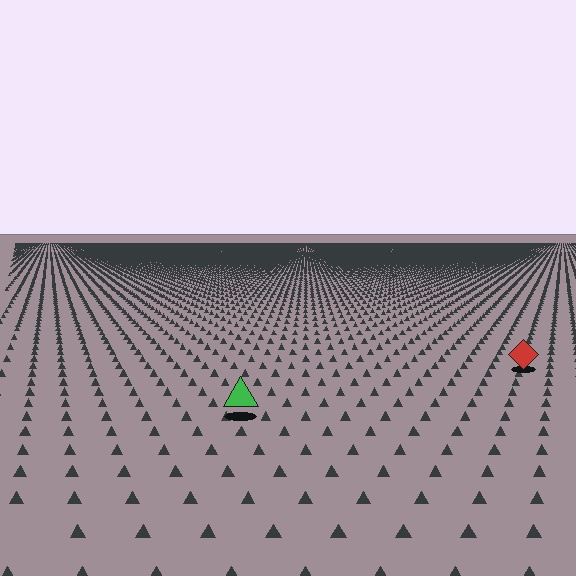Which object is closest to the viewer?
The green triangle is closest. The texture marks near it are larger and more spread out.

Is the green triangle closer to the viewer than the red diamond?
Yes. The green triangle is closer — you can tell from the texture gradient: the ground texture is coarser near it.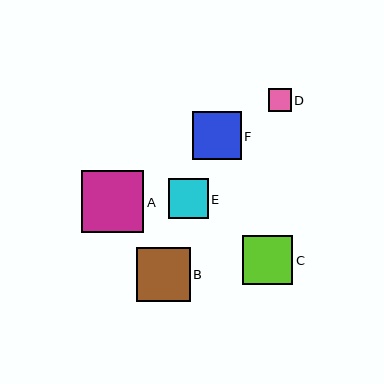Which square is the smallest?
Square D is the smallest with a size of approximately 23 pixels.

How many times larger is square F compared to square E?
Square F is approximately 1.2 times the size of square E.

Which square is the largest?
Square A is the largest with a size of approximately 62 pixels.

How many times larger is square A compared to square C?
Square A is approximately 1.3 times the size of square C.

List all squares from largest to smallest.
From largest to smallest: A, B, C, F, E, D.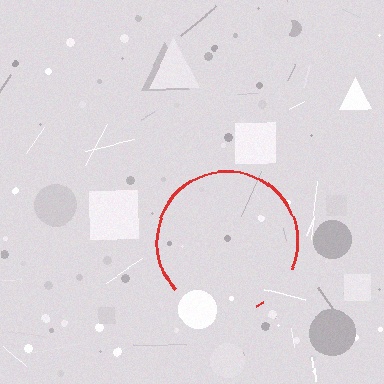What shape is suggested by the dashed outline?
The dashed outline suggests a circle.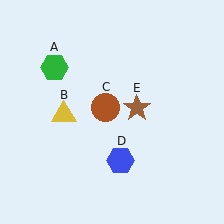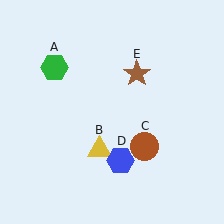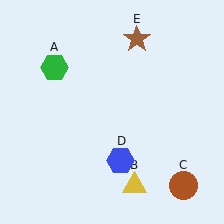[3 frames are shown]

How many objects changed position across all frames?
3 objects changed position: yellow triangle (object B), brown circle (object C), brown star (object E).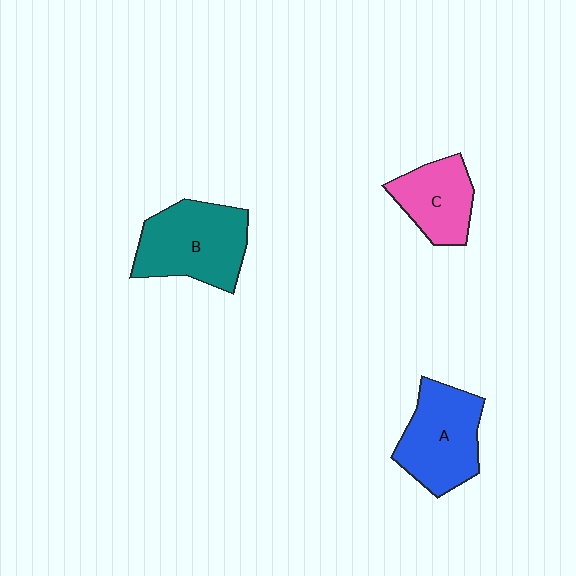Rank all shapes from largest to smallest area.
From largest to smallest: B (teal), A (blue), C (pink).